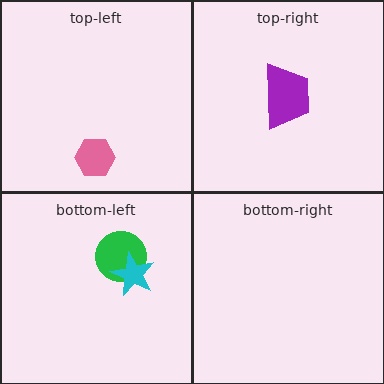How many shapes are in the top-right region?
1.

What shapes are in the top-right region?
The purple trapezoid.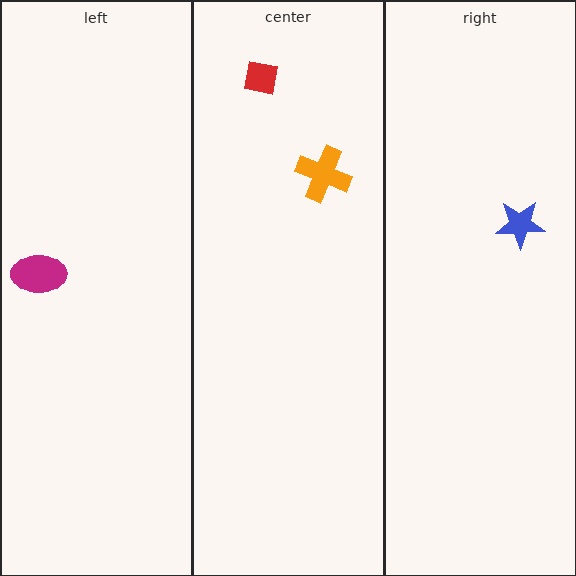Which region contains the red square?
The center region.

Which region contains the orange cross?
The center region.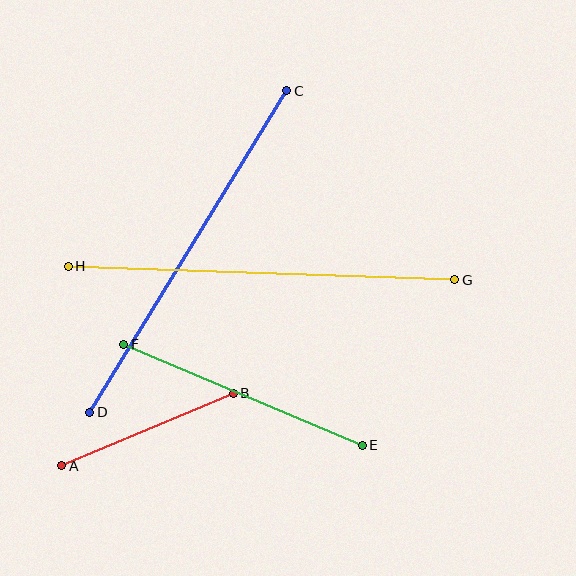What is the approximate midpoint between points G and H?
The midpoint is at approximately (261, 273) pixels.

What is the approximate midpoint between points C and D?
The midpoint is at approximately (188, 251) pixels.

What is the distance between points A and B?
The distance is approximately 186 pixels.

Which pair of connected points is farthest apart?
Points G and H are farthest apart.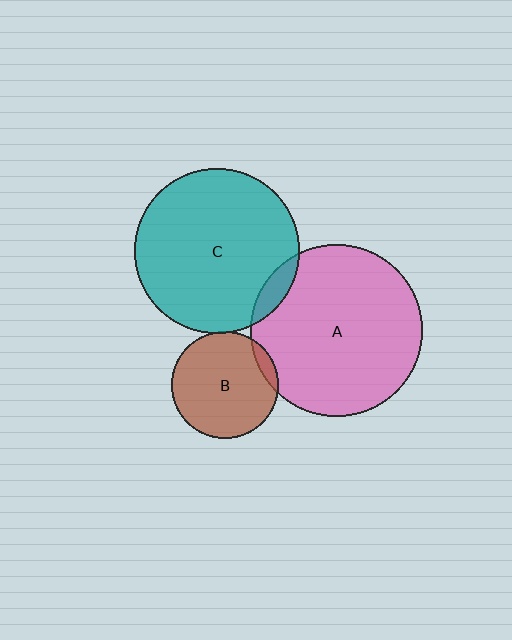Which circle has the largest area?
Circle A (pink).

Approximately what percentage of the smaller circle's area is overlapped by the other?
Approximately 5%.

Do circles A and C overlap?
Yes.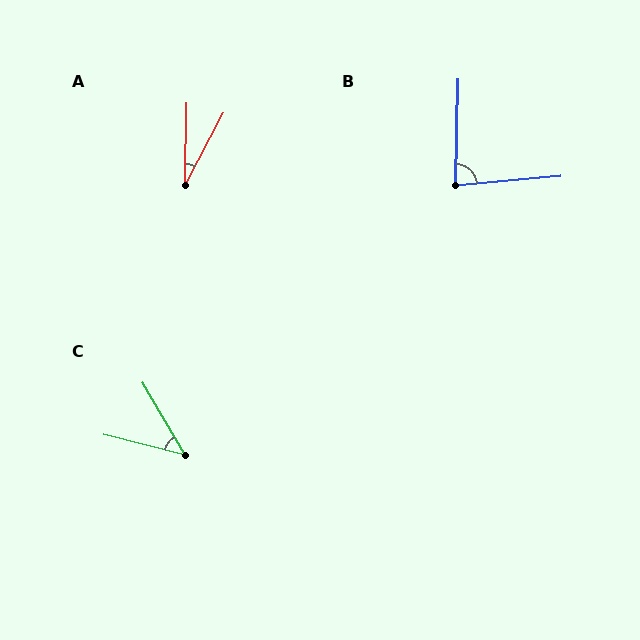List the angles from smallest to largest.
A (27°), C (45°), B (83°).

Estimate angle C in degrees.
Approximately 45 degrees.